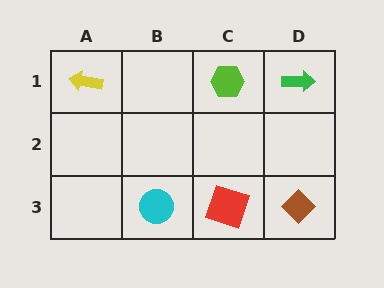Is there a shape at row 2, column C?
No, that cell is empty.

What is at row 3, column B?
A cyan circle.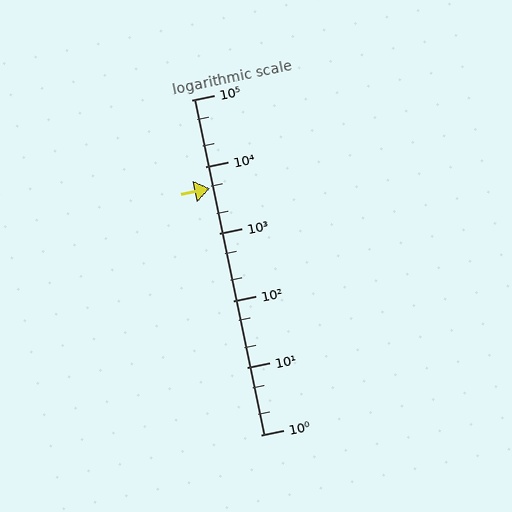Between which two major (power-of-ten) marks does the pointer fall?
The pointer is between 1000 and 10000.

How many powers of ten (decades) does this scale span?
The scale spans 5 decades, from 1 to 100000.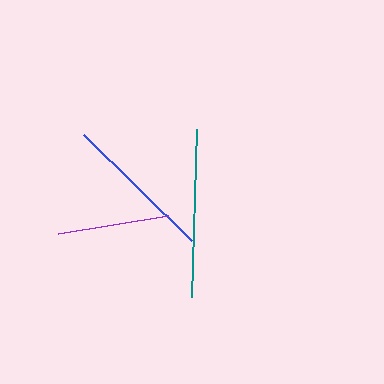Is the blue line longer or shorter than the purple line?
The blue line is longer than the purple line.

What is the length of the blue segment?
The blue segment is approximately 152 pixels long.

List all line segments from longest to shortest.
From longest to shortest: teal, blue, purple.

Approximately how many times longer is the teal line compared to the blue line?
The teal line is approximately 1.1 times the length of the blue line.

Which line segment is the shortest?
The purple line is the shortest at approximately 112 pixels.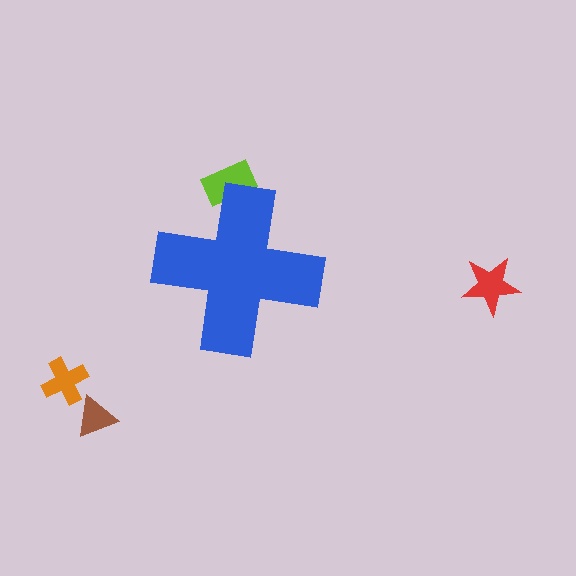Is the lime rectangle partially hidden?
Yes, the lime rectangle is partially hidden behind the blue cross.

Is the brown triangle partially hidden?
No, the brown triangle is fully visible.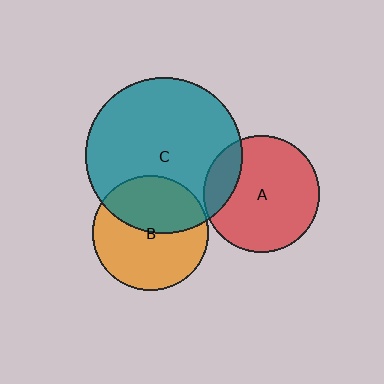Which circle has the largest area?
Circle C (teal).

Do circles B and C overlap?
Yes.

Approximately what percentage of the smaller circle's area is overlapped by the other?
Approximately 40%.